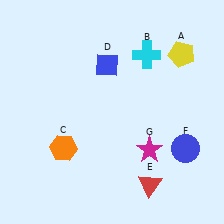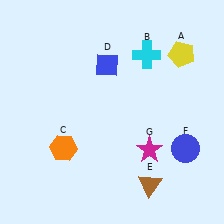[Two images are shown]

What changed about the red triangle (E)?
In Image 1, E is red. In Image 2, it changed to brown.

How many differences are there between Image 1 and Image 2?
There is 1 difference between the two images.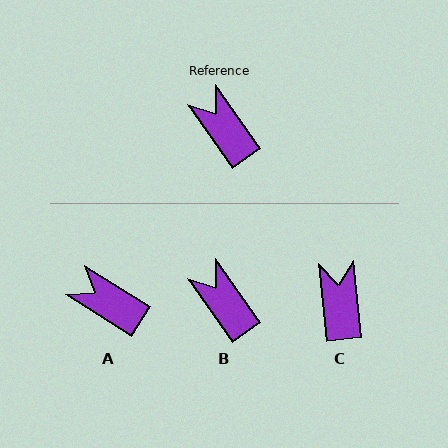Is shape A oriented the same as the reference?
No, it is off by about 23 degrees.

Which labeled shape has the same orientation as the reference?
B.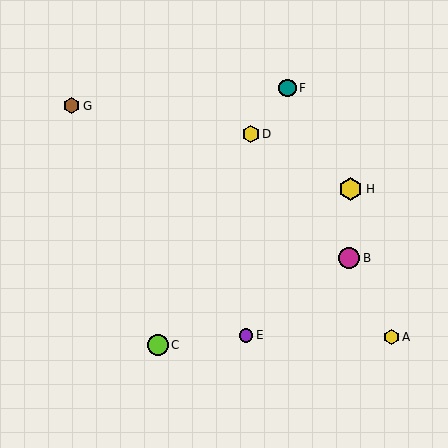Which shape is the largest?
The yellow hexagon (labeled H) is the largest.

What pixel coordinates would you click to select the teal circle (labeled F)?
Click at (288, 88) to select the teal circle F.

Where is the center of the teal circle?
The center of the teal circle is at (288, 88).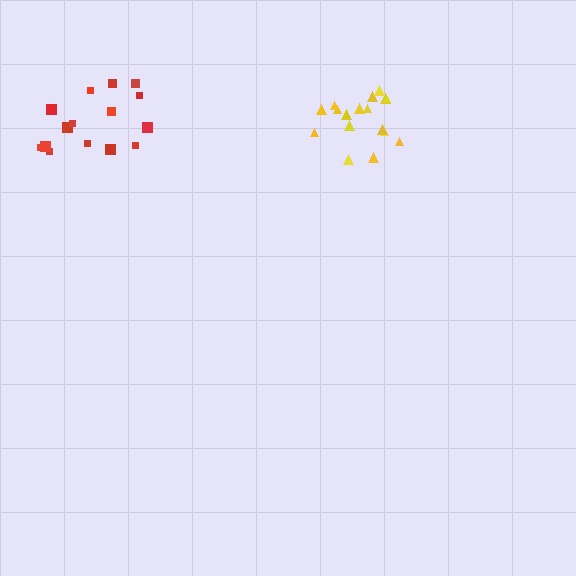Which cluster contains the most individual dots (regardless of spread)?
Yellow (17).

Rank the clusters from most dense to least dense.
yellow, red.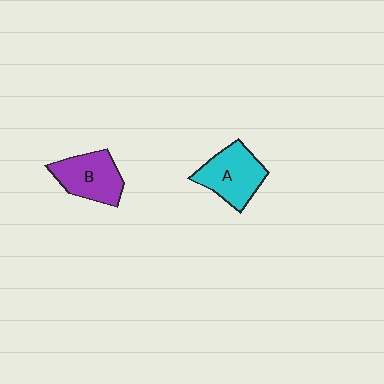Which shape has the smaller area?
Shape B (purple).